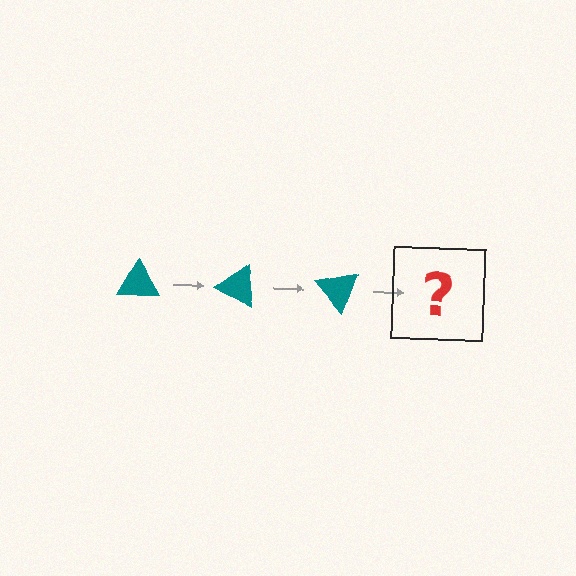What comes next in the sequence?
The next element should be a teal triangle rotated 75 degrees.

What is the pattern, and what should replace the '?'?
The pattern is that the triangle rotates 25 degrees each step. The '?' should be a teal triangle rotated 75 degrees.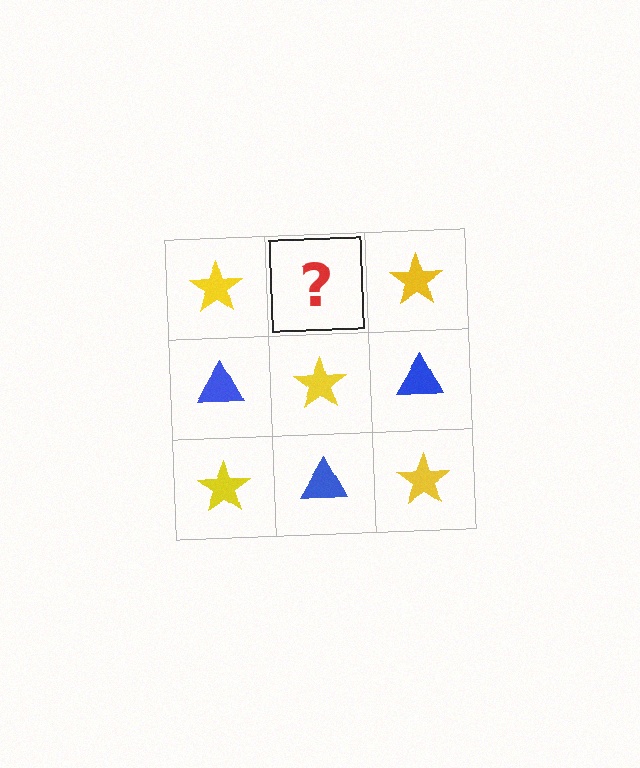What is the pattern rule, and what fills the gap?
The rule is that it alternates yellow star and blue triangle in a checkerboard pattern. The gap should be filled with a blue triangle.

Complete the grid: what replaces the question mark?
The question mark should be replaced with a blue triangle.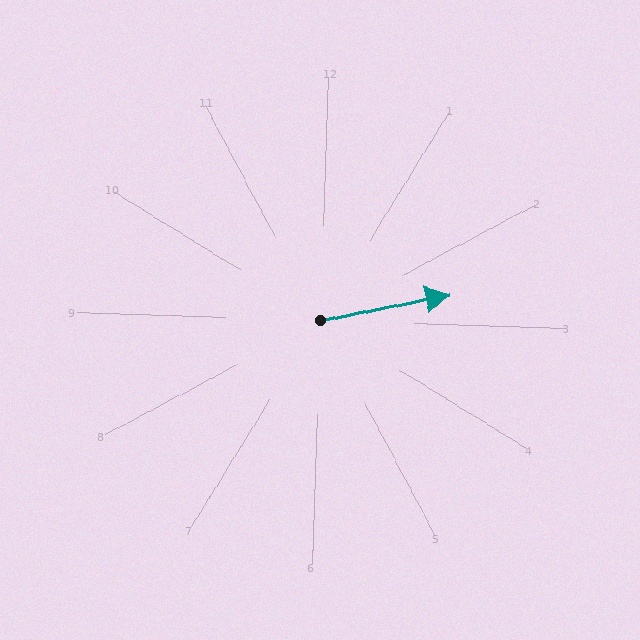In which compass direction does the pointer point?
East.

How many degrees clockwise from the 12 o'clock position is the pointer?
Approximately 77 degrees.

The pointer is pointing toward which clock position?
Roughly 3 o'clock.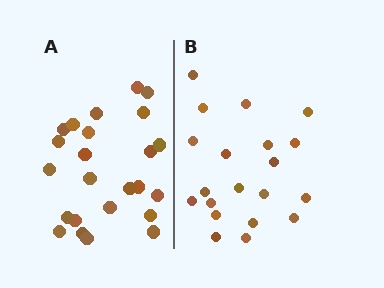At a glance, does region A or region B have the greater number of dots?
Region A (the left region) has more dots.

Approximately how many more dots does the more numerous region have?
Region A has about 4 more dots than region B.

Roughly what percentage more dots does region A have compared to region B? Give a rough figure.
About 20% more.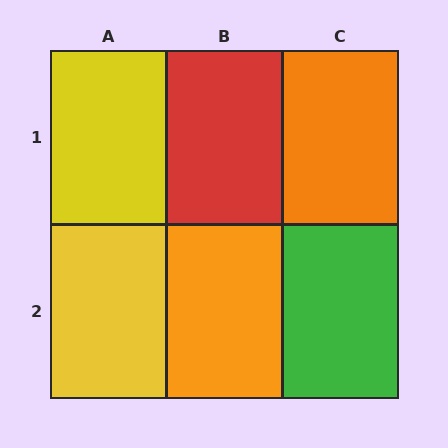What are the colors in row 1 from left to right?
Yellow, red, orange.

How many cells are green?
1 cell is green.